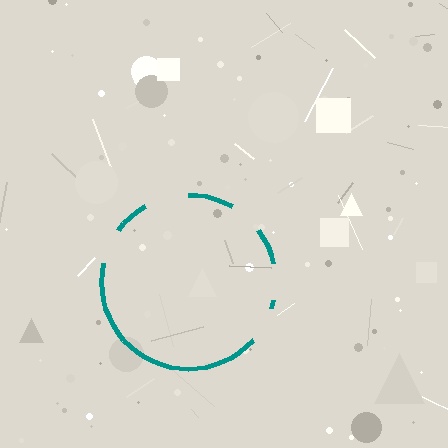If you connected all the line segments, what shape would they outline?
They would outline a circle.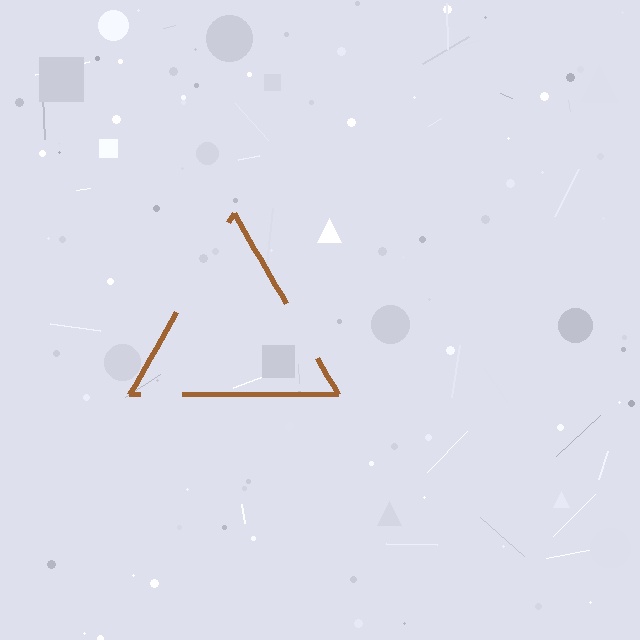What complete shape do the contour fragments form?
The contour fragments form a triangle.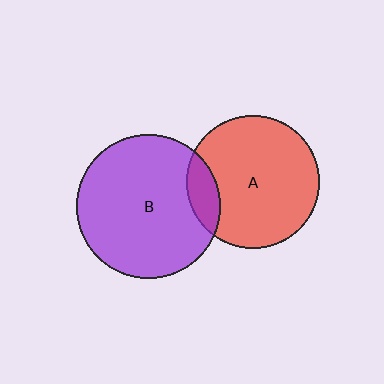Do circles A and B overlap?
Yes.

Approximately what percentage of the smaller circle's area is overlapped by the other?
Approximately 15%.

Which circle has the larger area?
Circle B (purple).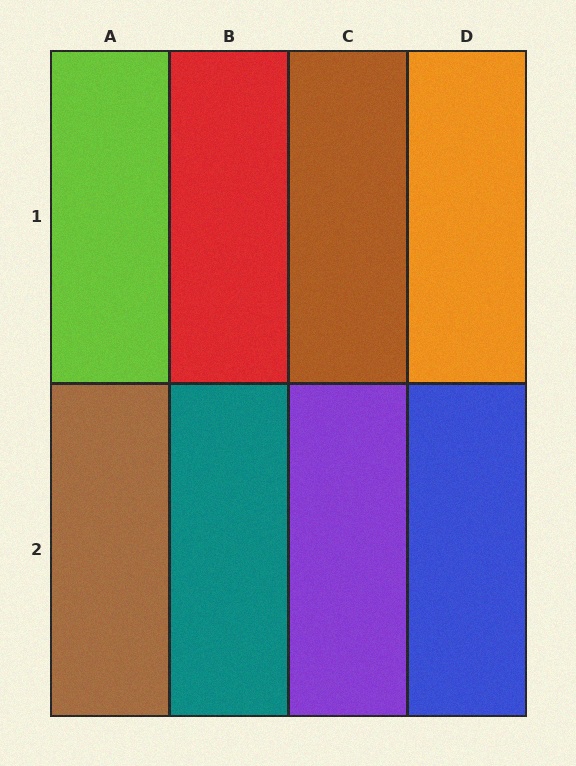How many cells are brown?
2 cells are brown.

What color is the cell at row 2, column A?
Brown.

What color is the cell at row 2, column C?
Purple.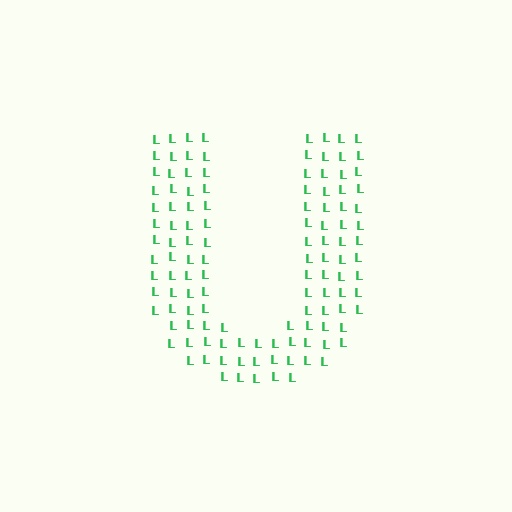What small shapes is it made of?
It is made of small letter L's.